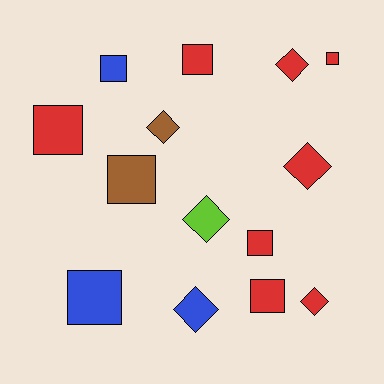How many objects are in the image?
There are 14 objects.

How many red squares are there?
There are 5 red squares.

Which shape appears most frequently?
Square, with 8 objects.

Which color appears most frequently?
Red, with 8 objects.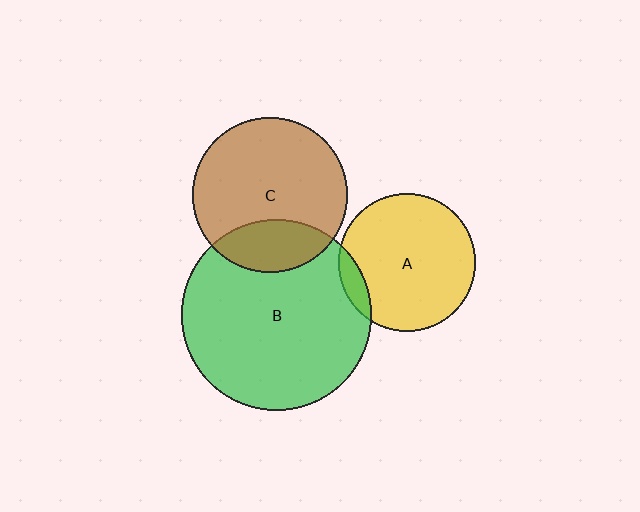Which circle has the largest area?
Circle B (green).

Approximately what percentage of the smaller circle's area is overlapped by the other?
Approximately 25%.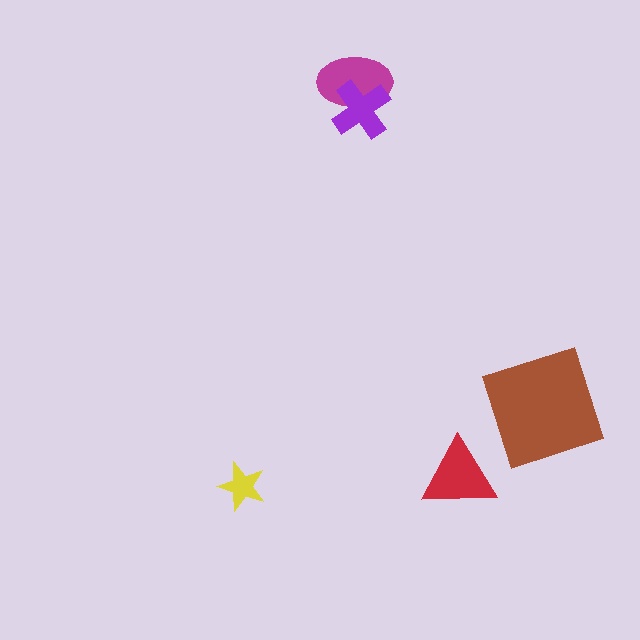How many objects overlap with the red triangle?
0 objects overlap with the red triangle.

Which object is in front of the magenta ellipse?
The purple cross is in front of the magenta ellipse.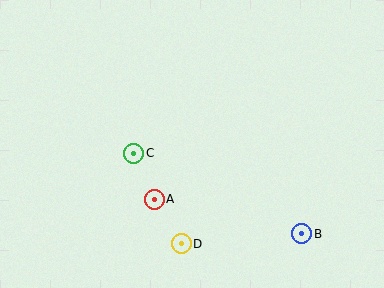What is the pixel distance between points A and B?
The distance between A and B is 152 pixels.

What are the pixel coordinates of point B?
Point B is at (302, 234).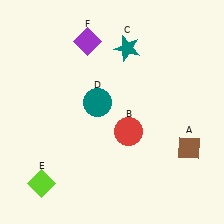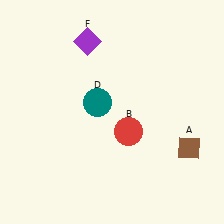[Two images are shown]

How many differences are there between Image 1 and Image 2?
There are 2 differences between the two images.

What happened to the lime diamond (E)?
The lime diamond (E) was removed in Image 2. It was in the bottom-left area of Image 1.